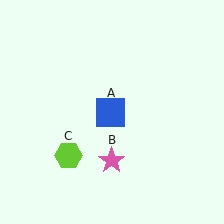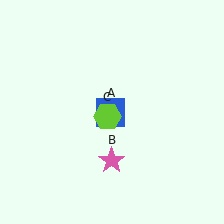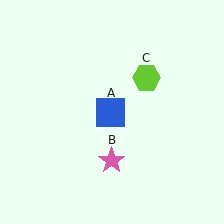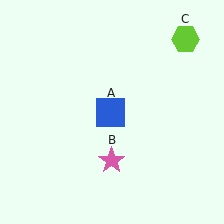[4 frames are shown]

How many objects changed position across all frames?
1 object changed position: lime hexagon (object C).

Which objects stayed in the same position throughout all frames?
Blue square (object A) and pink star (object B) remained stationary.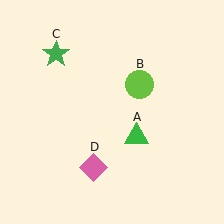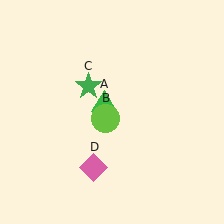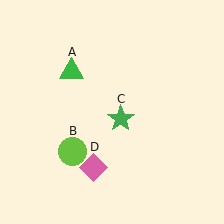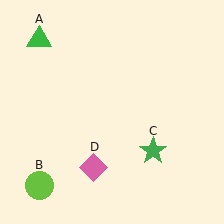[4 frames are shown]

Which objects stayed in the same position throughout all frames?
Pink diamond (object D) remained stationary.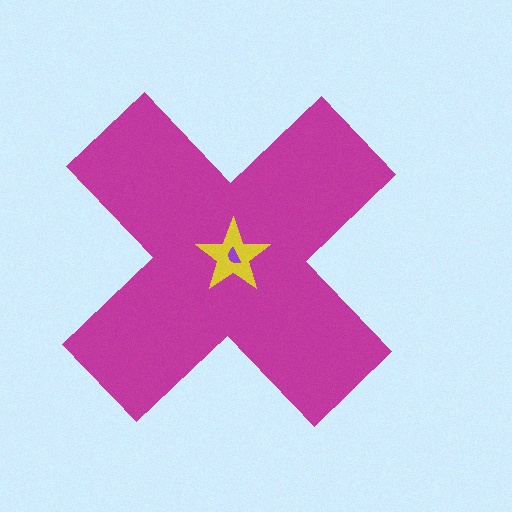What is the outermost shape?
The magenta cross.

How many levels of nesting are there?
3.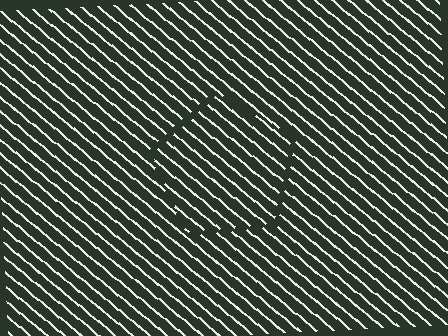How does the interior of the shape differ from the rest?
The interior of the shape contains the same grating, shifted by half a period — the contour is defined by the phase discontinuity where line-ends from the inner and outer gratings abut.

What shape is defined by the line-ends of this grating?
An illusory pentagon. The interior of the shape contains the same grating, shifted by half a period — the contour is defined by the phase discontinuity where line-ends from the inner and outer gratings abut.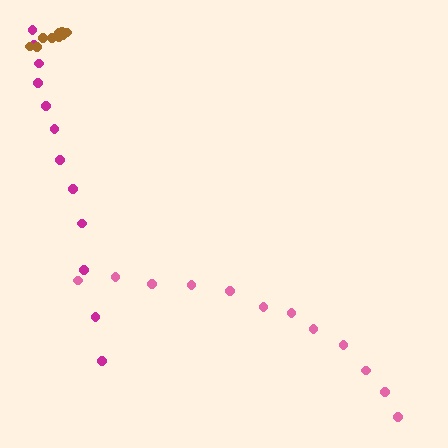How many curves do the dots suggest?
There are 3 distinct paths.